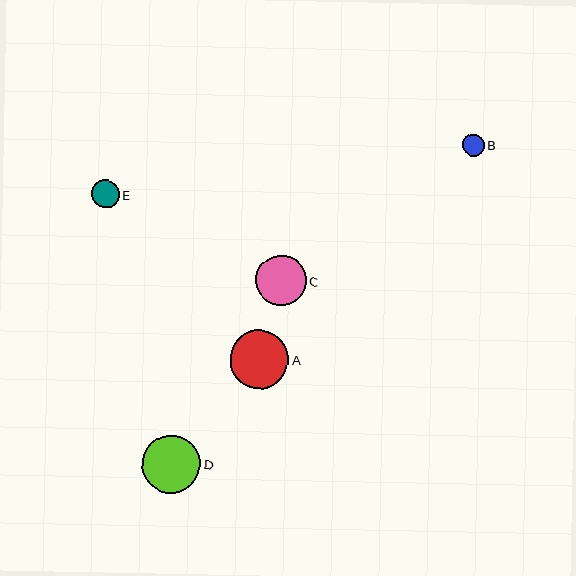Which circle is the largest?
Circle A is the largest with a size of approximately 58 pixels.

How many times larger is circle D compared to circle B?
Circle D is approximately 2.7 times the size of circle B.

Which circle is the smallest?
Circle B is the smallest with a size of approximately 22 pixels.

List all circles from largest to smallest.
From largest to smallest: A, D, C, E, B.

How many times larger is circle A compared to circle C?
Circle A is approximately 1.2 times the size of circle C.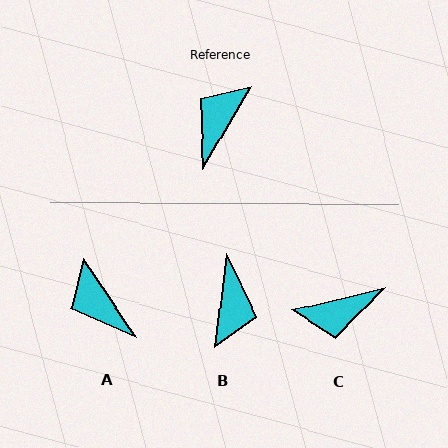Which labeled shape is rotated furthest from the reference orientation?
B, about 157 degrees away.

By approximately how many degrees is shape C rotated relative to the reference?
Approximately 134 degrees counter-clockwise.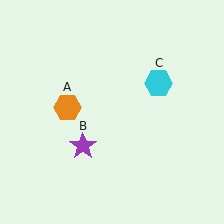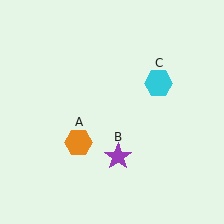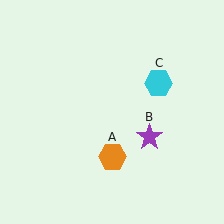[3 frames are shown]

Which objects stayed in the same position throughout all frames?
Cyan hexagon (object C) remained stationary.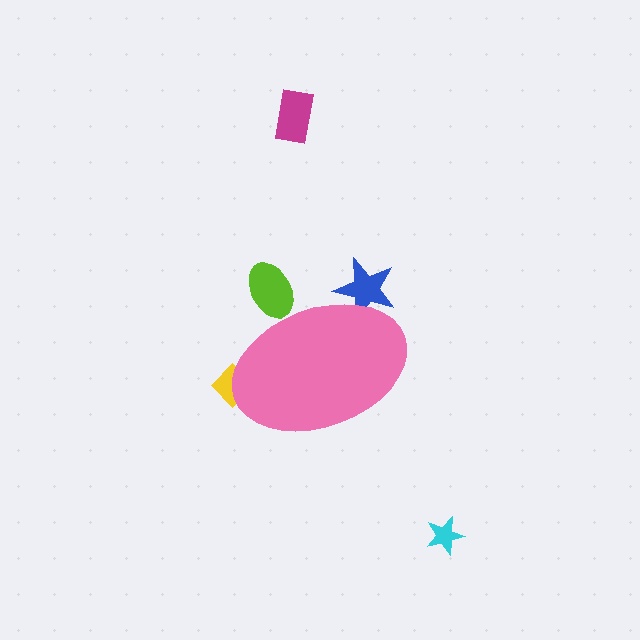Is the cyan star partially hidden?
No, the cyan star is fully visible.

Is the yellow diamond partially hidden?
Yes, the yellow diamond is partially hidden behind the pink ellipse.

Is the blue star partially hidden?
Yes, the blue star is partially hidden behind the pink ellipse.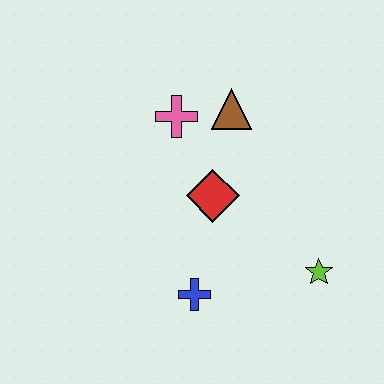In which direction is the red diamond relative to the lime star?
The red diamond is to the left of the lime star.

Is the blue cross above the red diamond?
No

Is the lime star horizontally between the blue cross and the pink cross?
No